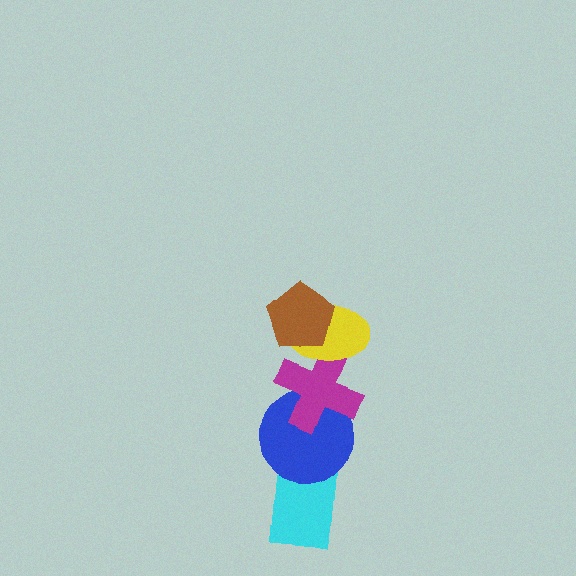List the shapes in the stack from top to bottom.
From top to bottom: the brown pentagon, the yellow ellipse, the magenta cross, the blue circle, the cyan rectangle.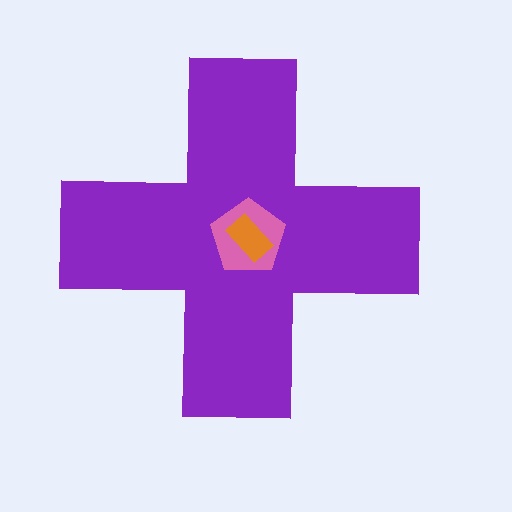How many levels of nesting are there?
3.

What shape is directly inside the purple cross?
The pink pentagon.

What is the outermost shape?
The purple cross.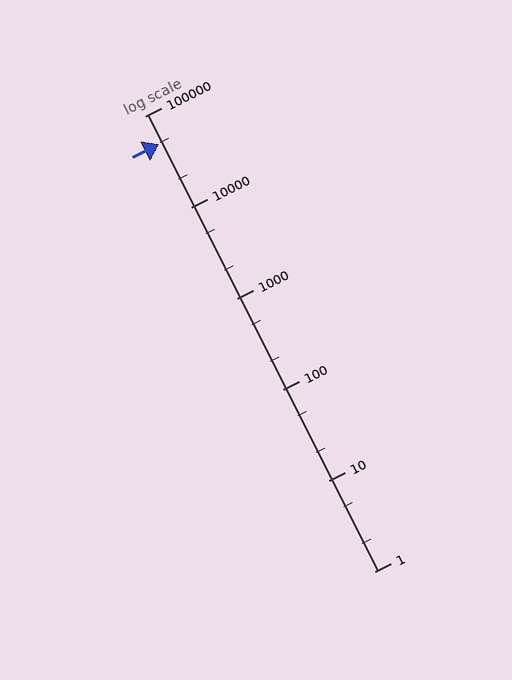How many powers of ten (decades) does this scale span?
The scale spans 5 decades, from 1 to 100000.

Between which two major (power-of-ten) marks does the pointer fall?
The pointer is between 10000 and 100000.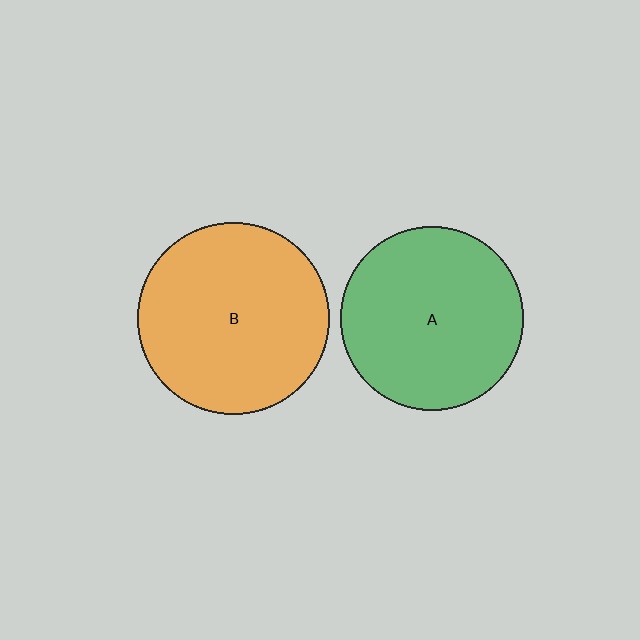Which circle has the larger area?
Circle B (orange).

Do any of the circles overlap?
No, none of the circles overlap.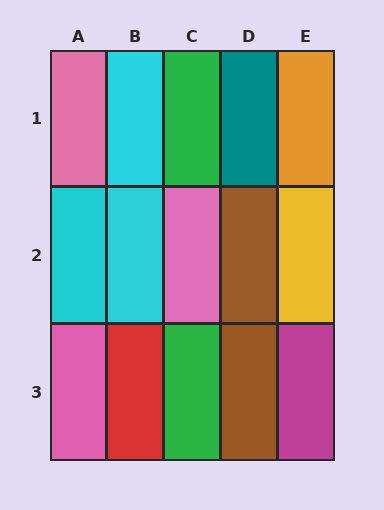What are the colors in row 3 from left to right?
Pink, red, green, brown, magenta.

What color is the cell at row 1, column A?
Pink.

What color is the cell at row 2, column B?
Cyan.